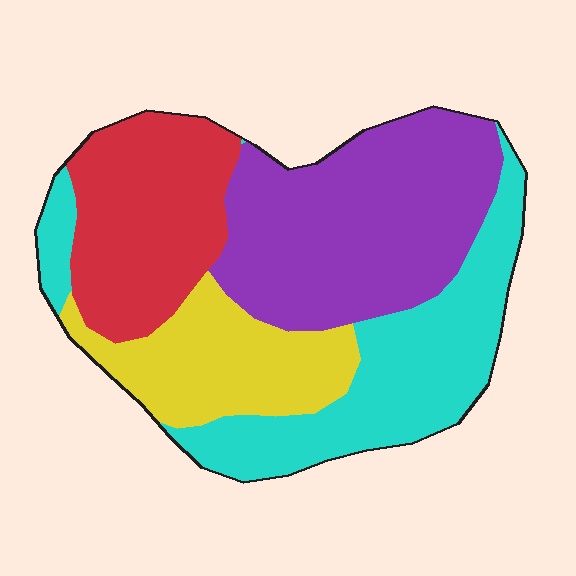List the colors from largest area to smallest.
From largest to smallest: purple, cyan, red, yellow.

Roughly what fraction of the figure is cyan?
Cyan covers around 30% of the figure.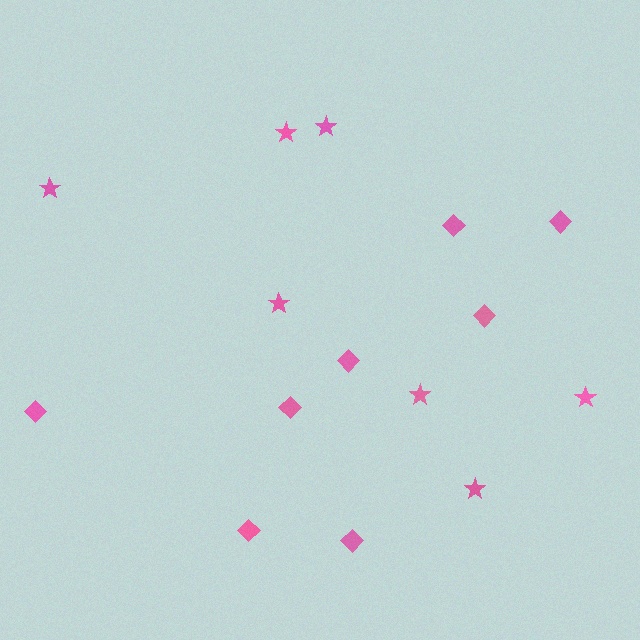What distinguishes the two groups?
There are 2 groups: one group of stars (7) and one group of diamonds (8).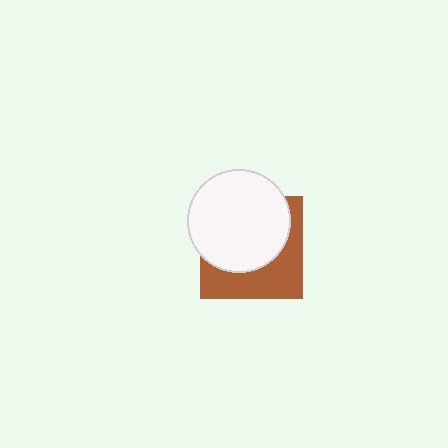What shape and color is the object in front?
The object in front is a white circle.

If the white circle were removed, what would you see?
You would see the complete brown square.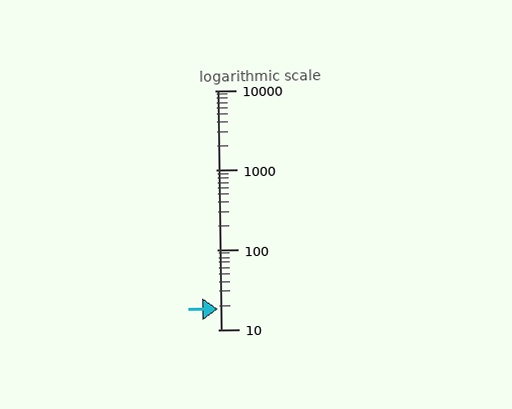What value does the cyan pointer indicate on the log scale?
The pointer indicates approximately 18.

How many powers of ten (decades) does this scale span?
The scale spans 3 decades, from 10 to 10000.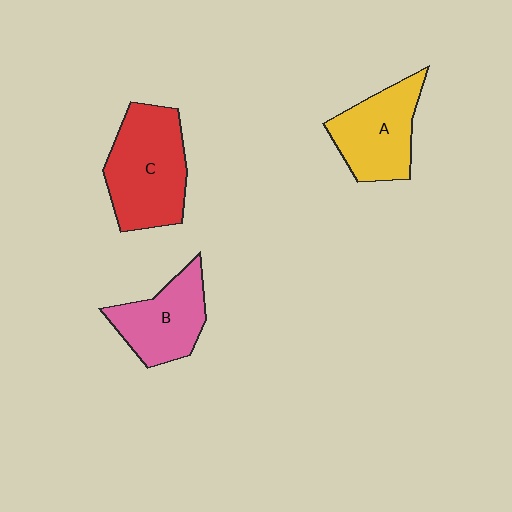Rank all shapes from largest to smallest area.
From largest to smallest: C (red), A (yellow), B (pink).